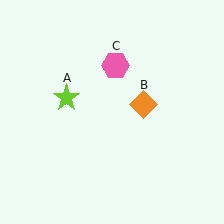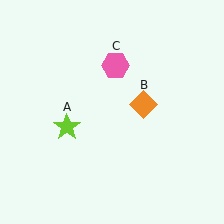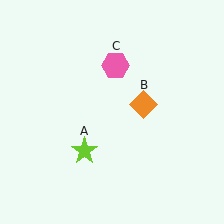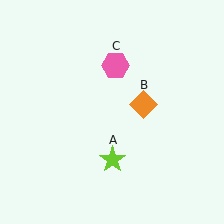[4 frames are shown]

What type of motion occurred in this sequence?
The lime star (object A) rotated counterclockwise around the center of the scene.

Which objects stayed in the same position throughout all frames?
Orange diamond (object B) and pink hexagon (object C) remained stationary.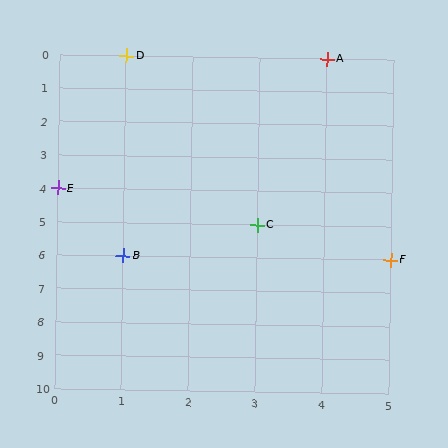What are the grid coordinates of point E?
Point E is at grid coordinates (0, 4).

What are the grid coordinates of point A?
Point A is at grid coordinates (4, 0).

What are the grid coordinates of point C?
Point C is at grid coordinates (3, 5).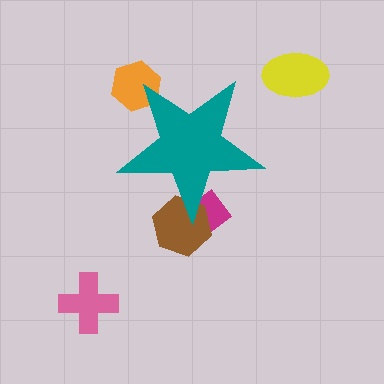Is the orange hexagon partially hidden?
Yes, the orange hexagon is partially hidden behind the teal star.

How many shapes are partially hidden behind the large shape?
3 shapes are partially hidden.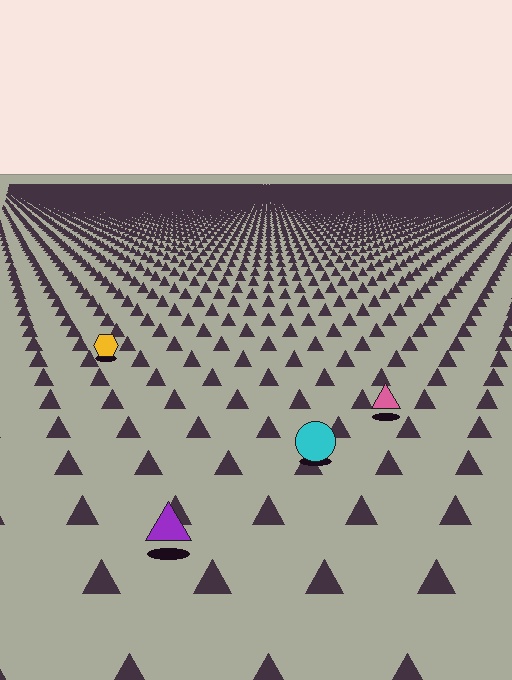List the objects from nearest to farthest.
From nearest to farthest: the purple triangle, the cyan circle, the pink triangle, the yellow hexagon.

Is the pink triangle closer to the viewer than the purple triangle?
No. The purple triangle is closer — you can tell from the texture gradient: the ground texture is coarser near it.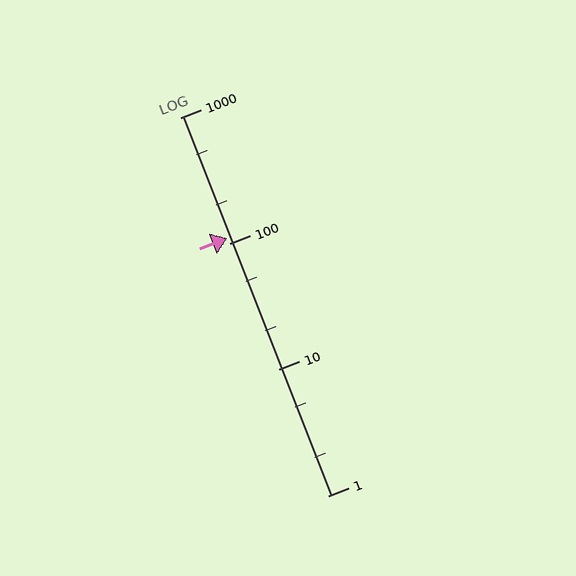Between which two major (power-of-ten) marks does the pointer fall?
The pointer is between 100 and 1000.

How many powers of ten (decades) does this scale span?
The scale spans 3 decades, from 1 to 1000.